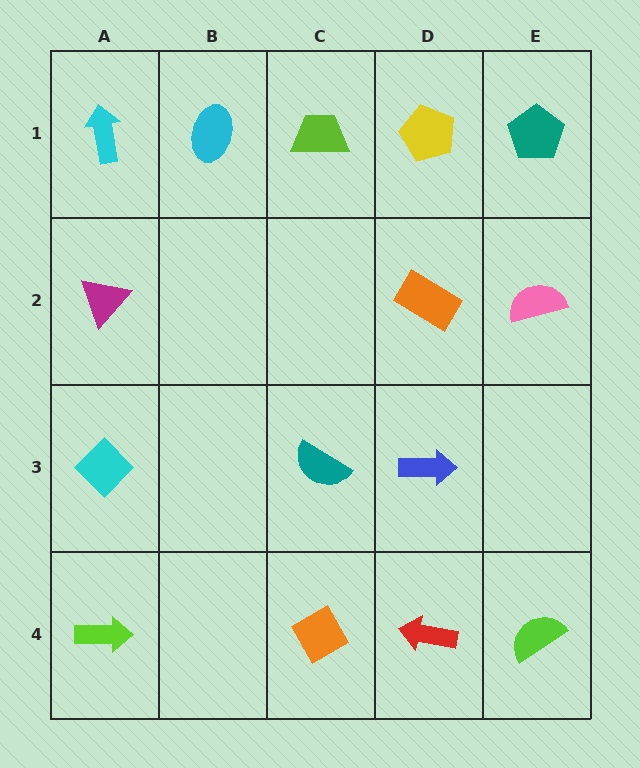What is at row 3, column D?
A blue arrow.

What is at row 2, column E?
A pink semicircle.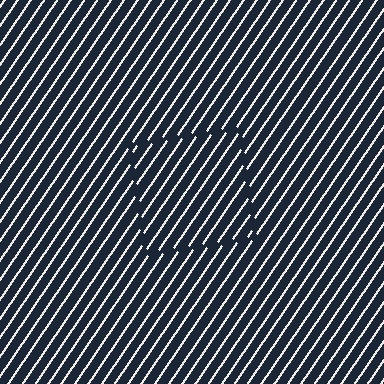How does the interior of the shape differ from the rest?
The interior of the shape contains the same grating, shifted by half a period — the contour is defined by the phase discontinuity where line-ends from the inner and outer gratings abut.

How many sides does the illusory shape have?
4 sides — the line-ends trace a square.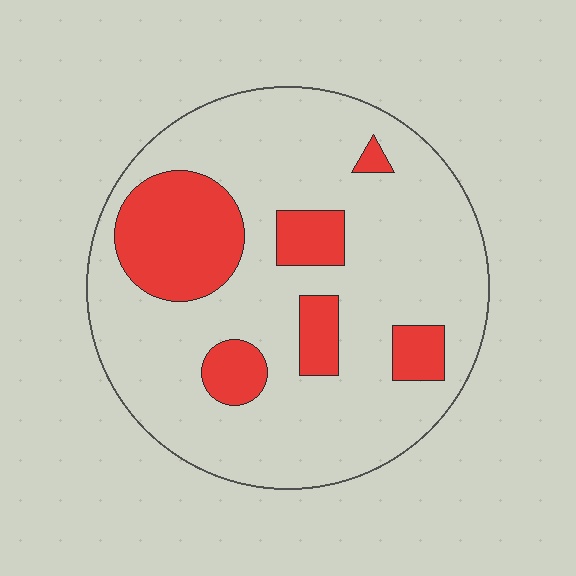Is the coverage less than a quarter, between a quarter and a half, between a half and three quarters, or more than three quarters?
Less than a quarter.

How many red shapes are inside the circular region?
6.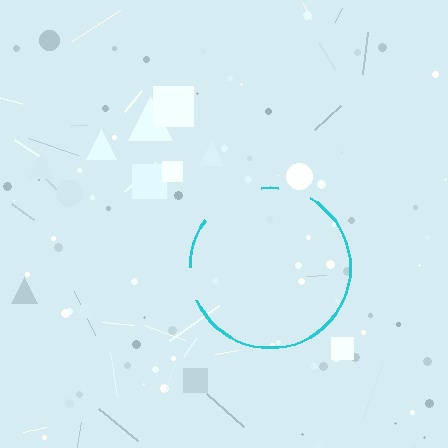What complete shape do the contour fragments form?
The contour fragments form a circle.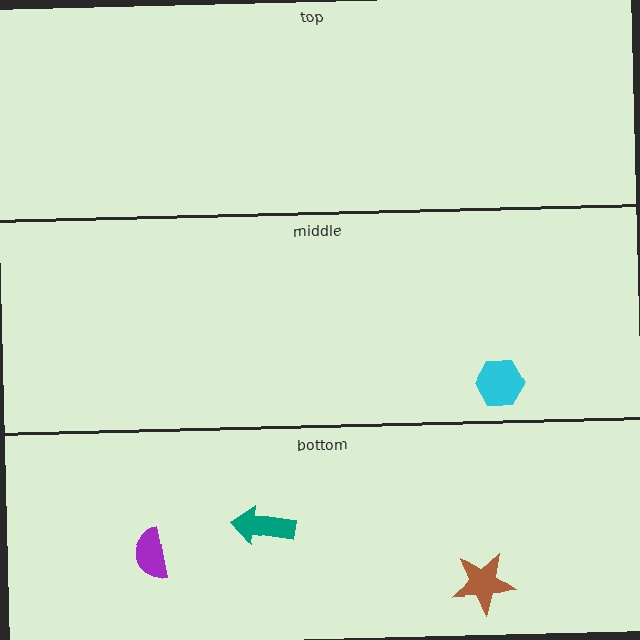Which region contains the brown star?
The bottom region.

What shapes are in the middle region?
The cyan hexagon.